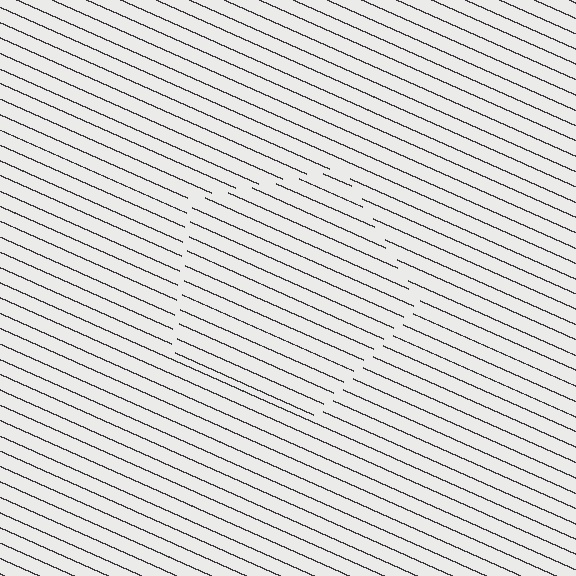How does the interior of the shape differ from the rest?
The interior of the shape contains the same grating, shifted by half a period — the contour is defined by the phase discontinuity where line-ends from the inner and outer gratings abut.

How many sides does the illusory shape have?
5 sides — the line-ends trace a pentagon.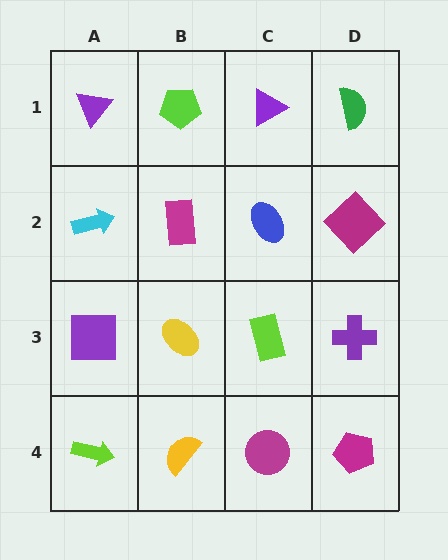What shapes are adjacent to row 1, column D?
A magenta diamond (row 2, column D), a purple triangle (row 1, column C).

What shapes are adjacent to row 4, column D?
A purple cross (row 3, column D), a magenta circle (row 4, column C).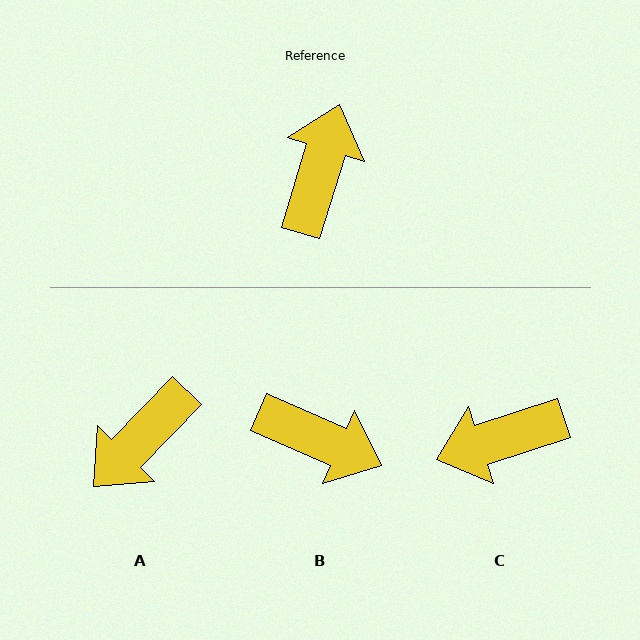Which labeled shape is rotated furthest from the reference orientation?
A, about 153 degrees away.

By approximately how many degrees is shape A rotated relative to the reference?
Approximately 153 degrees counter-clockwise.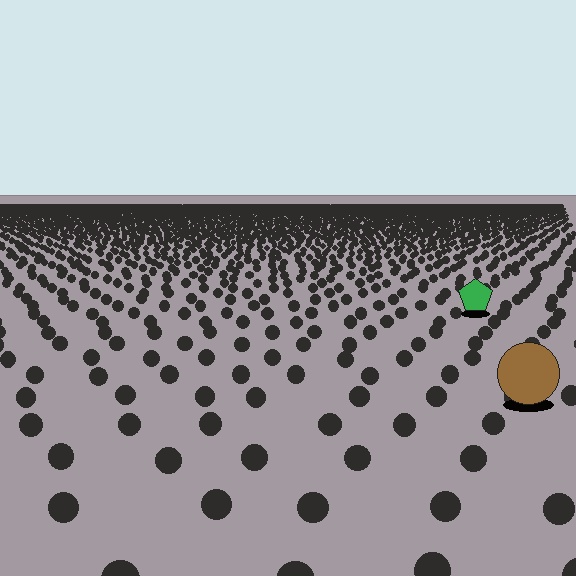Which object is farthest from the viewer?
The green pentagon is farthest from the viewer. It appears smaller and the ground texture around it is denser.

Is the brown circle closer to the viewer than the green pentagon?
Yes. The brown circle is closer — you can tell from the texture gradient: the ground texture is coarser near it.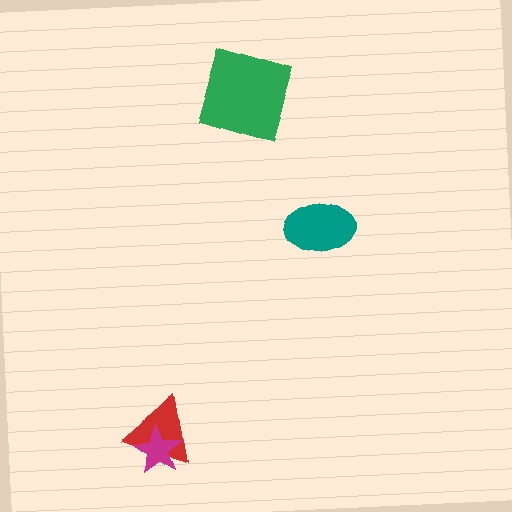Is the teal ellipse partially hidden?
No, no other shape covers it.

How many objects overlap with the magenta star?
1 object overlaps with the magenta star.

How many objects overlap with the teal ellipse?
0 objects overlap with the teal ellipse.